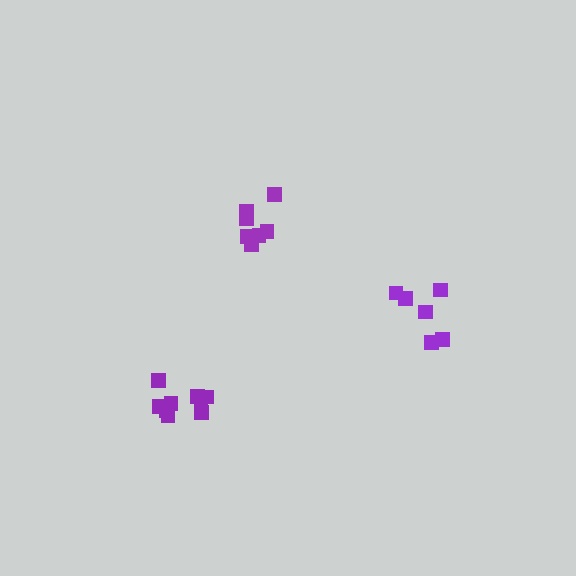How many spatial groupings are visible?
There are 3 spatial groupings.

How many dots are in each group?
Group 1: 9 dots, Group 2: 7 dots, Group 3: 6 dots (22 total).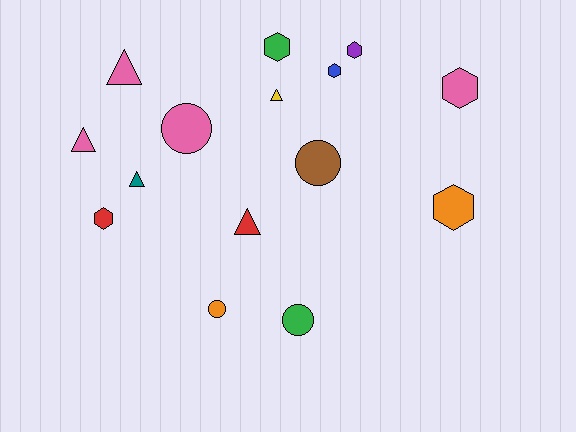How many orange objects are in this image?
There are 2 orange objects.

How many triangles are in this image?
There are 5 triangles.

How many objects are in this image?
There are 15 objects.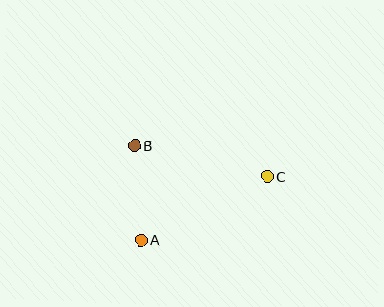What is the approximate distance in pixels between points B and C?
The distance between B and C is approximately 136 pixels.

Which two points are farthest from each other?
Points A and C are farthest from each other.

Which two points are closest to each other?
Points A and B are closest to each other.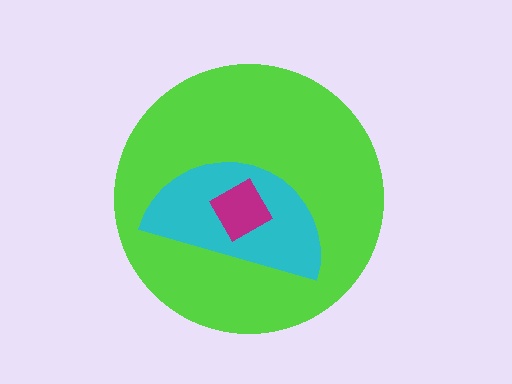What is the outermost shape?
The lime circle.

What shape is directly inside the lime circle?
The cyan semicircle.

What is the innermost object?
The magenta square.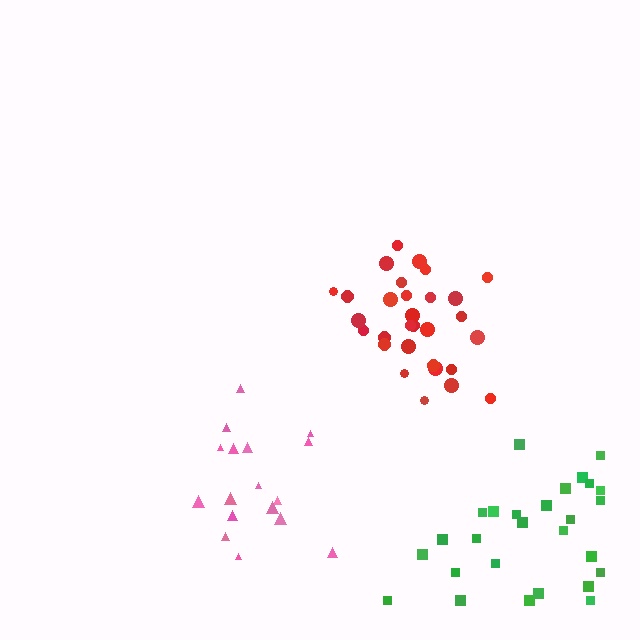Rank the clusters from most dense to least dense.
red, pink, green.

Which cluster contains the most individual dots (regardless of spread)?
Red (30).